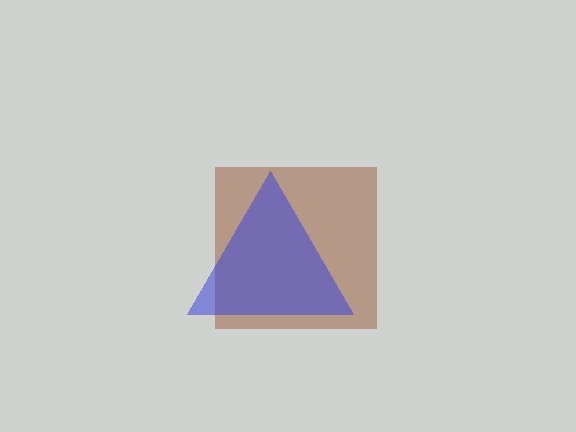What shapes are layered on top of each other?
The layered shapes are: a brown square, a blue triangle.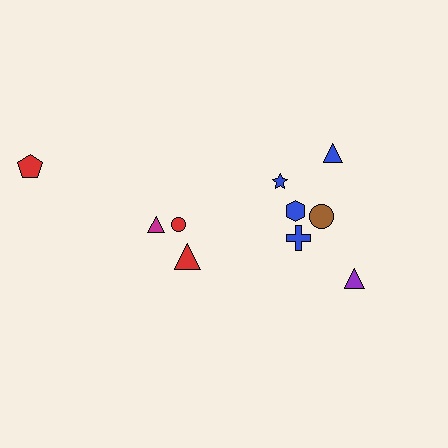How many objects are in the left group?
There are 4 objects.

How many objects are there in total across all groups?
There are 10 objects.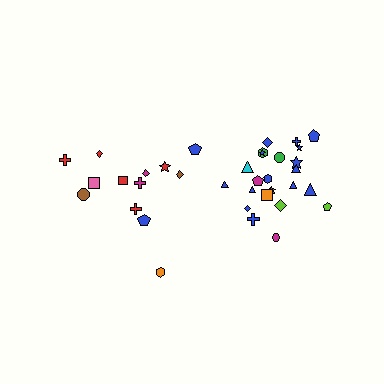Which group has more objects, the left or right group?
The right group.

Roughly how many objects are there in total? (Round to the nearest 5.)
Roughly 35 objects in total.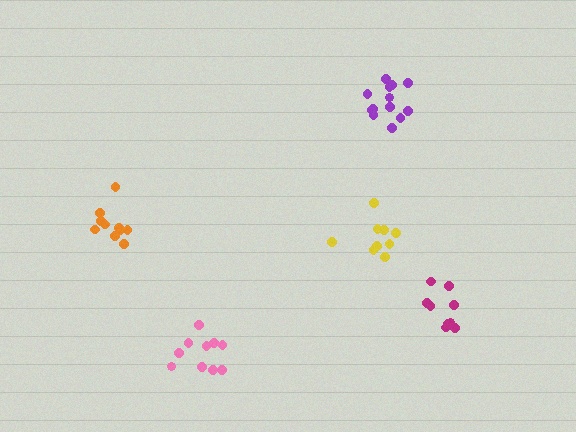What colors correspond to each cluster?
The clusters are colored: pink, purple, magenta, orange, yellow.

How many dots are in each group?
Group 1: 10 dots, Group 2: 13 dots, Group 3: 9 dots, Group 4: 10 dots, Group 5: 9 dots (51 total).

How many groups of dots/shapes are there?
There are 5 groups.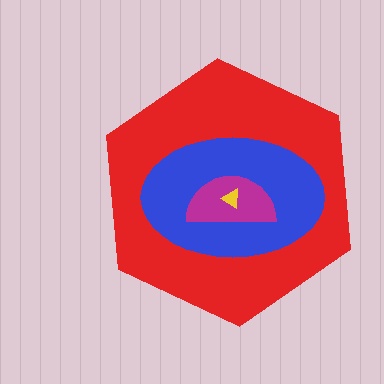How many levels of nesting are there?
4.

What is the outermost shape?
The red hexagon.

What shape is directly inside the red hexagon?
The blue ellipse.